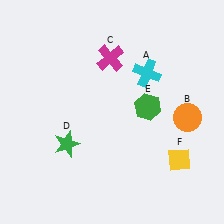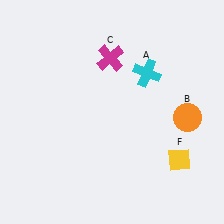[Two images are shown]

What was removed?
The green hexagon (E), the green star (D) were removed in Image 2.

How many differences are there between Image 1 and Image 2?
There are 2 differences between the two images.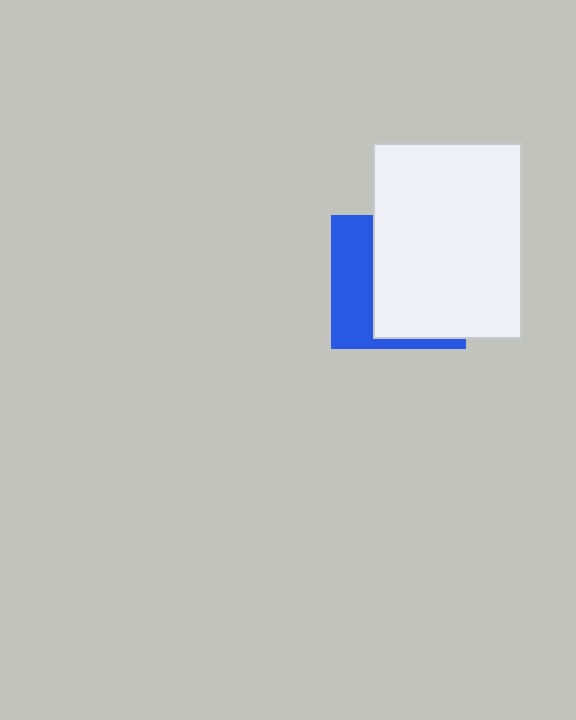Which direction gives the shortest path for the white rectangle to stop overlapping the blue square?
Moving right gives the shortest separation.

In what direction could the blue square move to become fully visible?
The blue square could move left. That would shift it out from behind the white rectangle entirely.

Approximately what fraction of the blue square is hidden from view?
Roughly 64% of the blue square is hidden behind the white rectangle.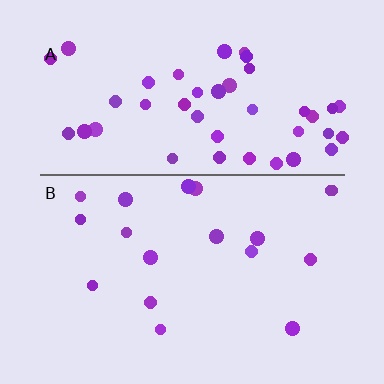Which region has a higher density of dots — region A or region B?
A (the top).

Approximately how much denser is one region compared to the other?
Approximately 2.5× — region A over region B.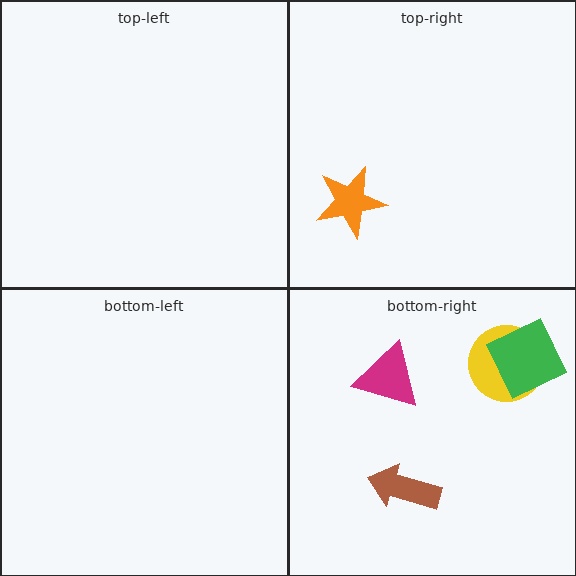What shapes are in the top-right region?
The orange star.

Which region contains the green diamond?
The bottom-right region.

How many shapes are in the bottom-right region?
4.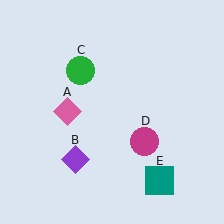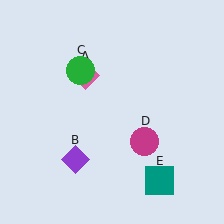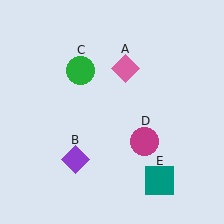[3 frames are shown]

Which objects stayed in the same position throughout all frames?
Purple diamond (object B) and green circle (object C) and magenta circle (object D) and teal square (object E) remained stationary.